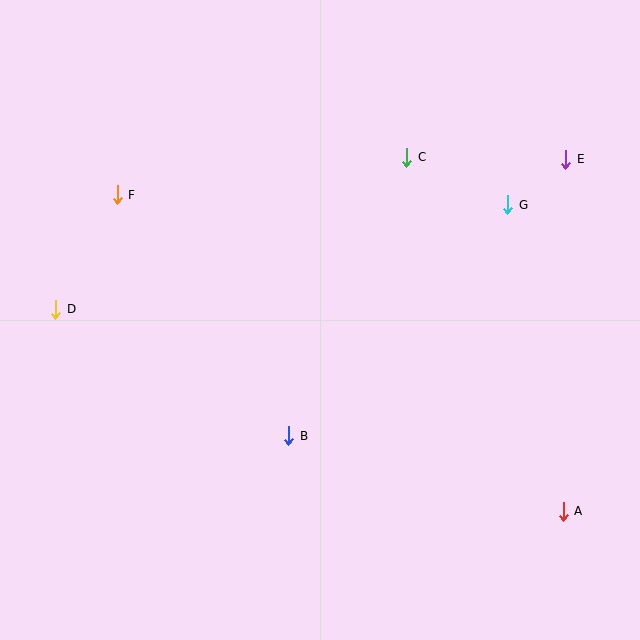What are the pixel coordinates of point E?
Point E is at (566, 159).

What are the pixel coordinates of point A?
Point A is at (563, 511).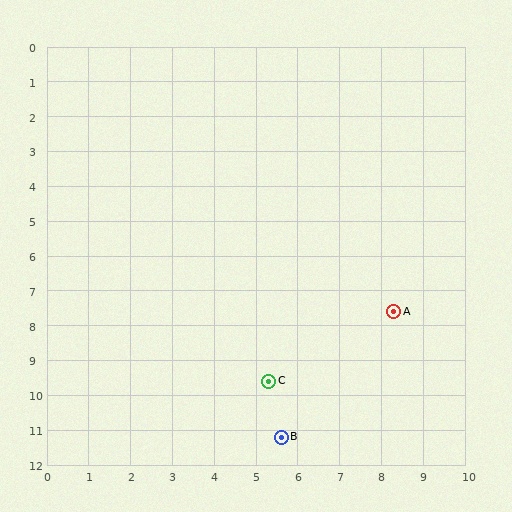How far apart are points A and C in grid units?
Points A and C are about 3.6 grid units apart.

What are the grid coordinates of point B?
Point B is at approximately (5.6, 11.2).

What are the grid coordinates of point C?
Point C is at approximately (5.3, 9.6).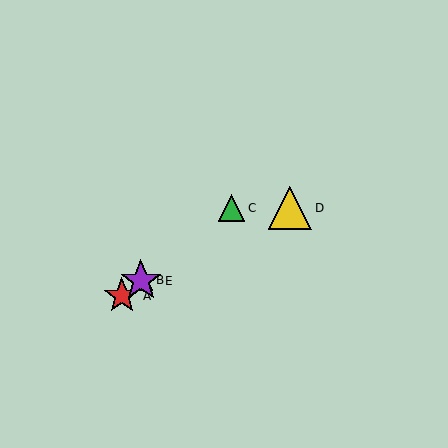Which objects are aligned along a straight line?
Objects A, B, C, E are aligned along a straight line.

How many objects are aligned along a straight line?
4 objects (A, B, C, E) are aligned along a straight line.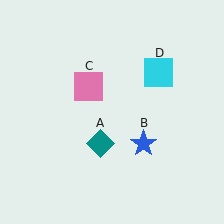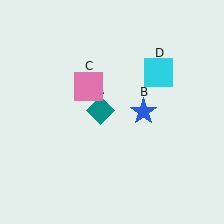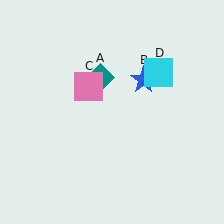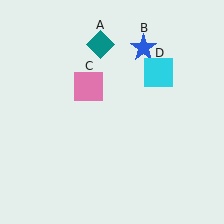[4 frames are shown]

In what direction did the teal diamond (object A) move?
The teal diamond (object A) moved up.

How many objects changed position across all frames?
2 objects changed position: teal diamond (object A), blue star (object B).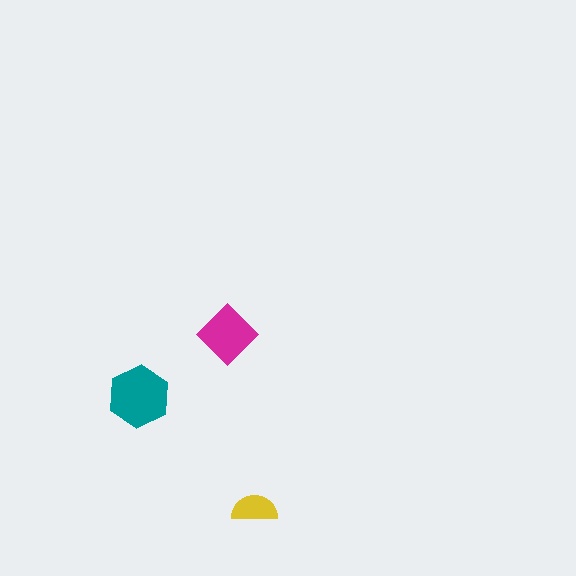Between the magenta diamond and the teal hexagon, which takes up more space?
The teal hexagon.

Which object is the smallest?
The yellow semicircle.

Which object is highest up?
The magenta diamond is topmost.